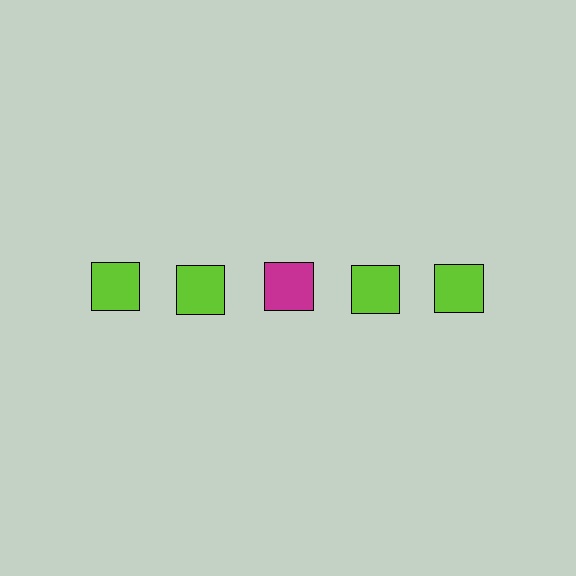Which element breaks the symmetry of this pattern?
The magenta square in the top row, center column breaks the symmetry. All other shapes are lime squares.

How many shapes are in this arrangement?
There are 5 shapes arranged in a grid pattern.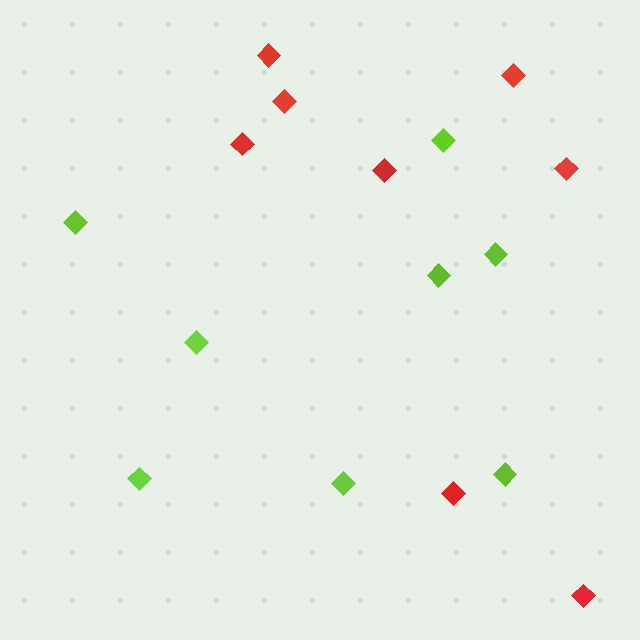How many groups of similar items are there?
There are 2 groups: one group of red diamonds (8) and one group of lime diamonds (8).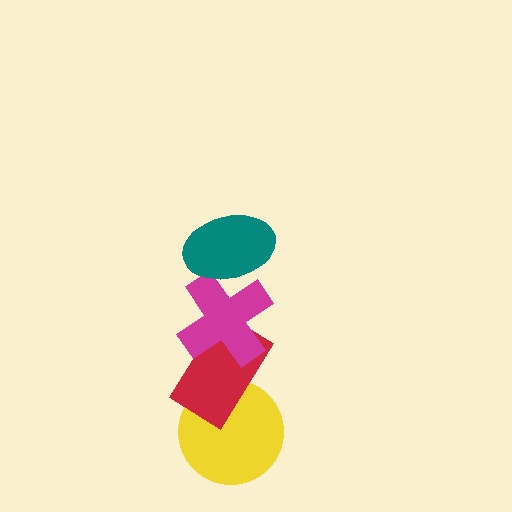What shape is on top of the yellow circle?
The red rectangle is on top of the yellow circle.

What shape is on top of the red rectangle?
The magenta cross is on top of the red rectangle.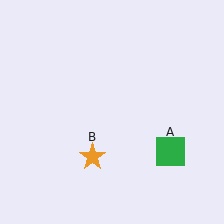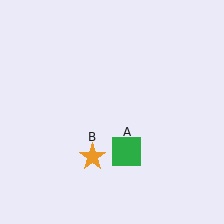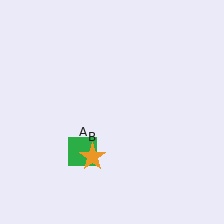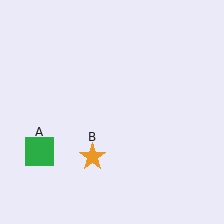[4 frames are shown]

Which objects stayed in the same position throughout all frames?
Orange star (object B) remained stationary.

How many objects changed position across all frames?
1 object changed position: green square (object A).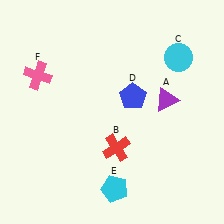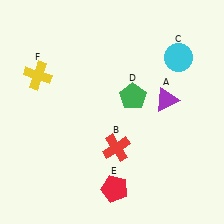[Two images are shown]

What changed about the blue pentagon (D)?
In Image 1, D is blue. In Image 2, it changed to green.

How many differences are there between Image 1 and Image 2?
There are 3 differences between the two images.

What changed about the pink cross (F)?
In Image 1, F is pink. In Image 2, it changed to yellow.